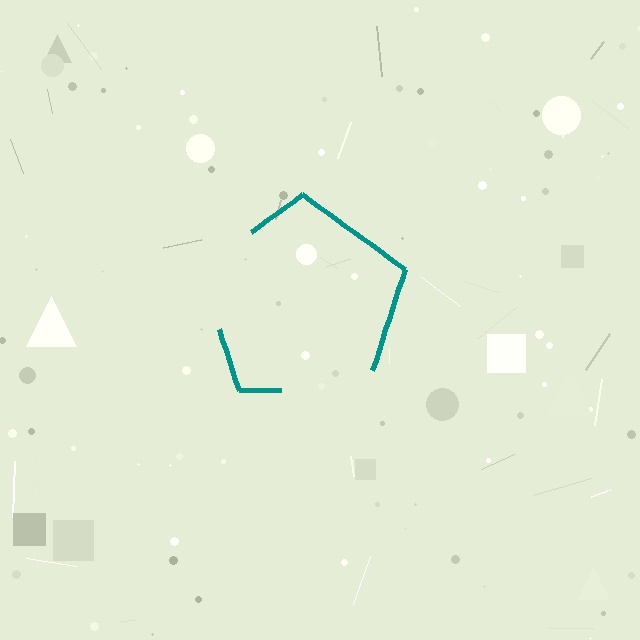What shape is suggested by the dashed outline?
The dashed outline suggests a pentagon.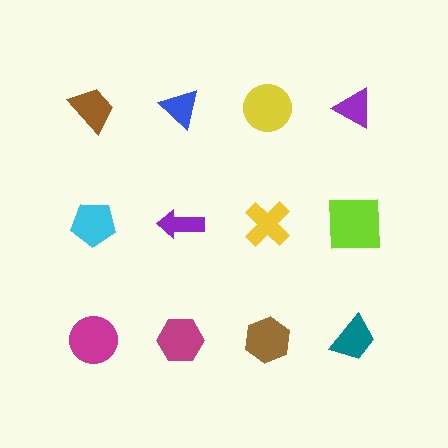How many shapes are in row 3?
4 shapes.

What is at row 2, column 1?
A cyan pentagon.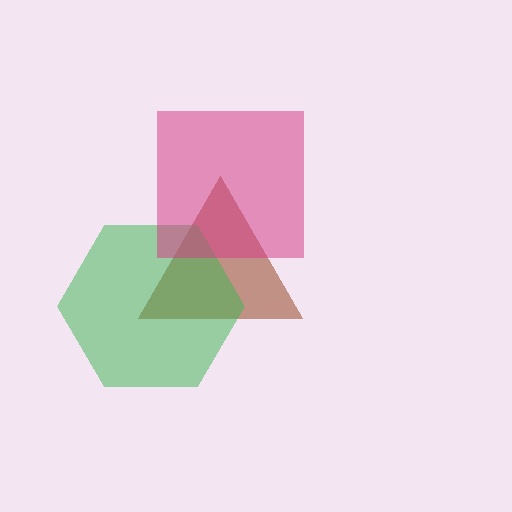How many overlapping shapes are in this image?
There are 3 overlapping shapes in the image.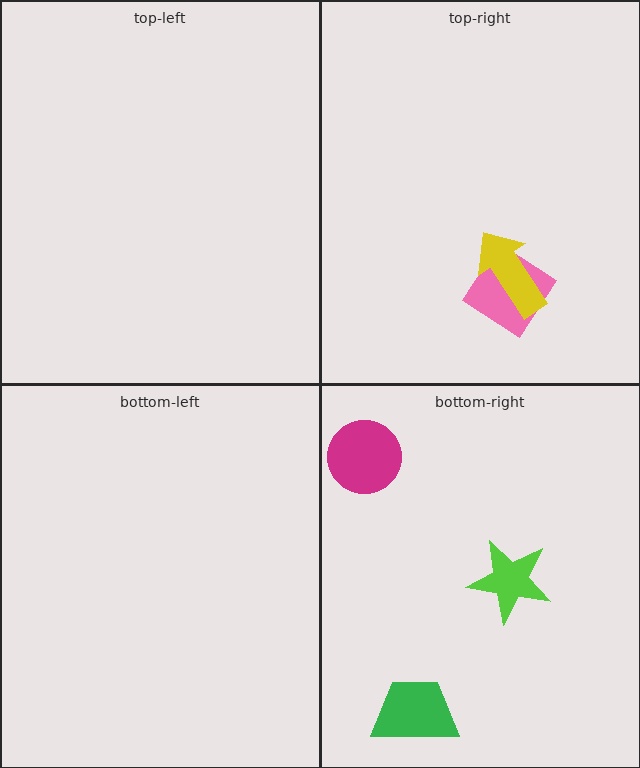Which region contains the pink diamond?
The top-right region.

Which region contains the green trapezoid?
The bottom-right region.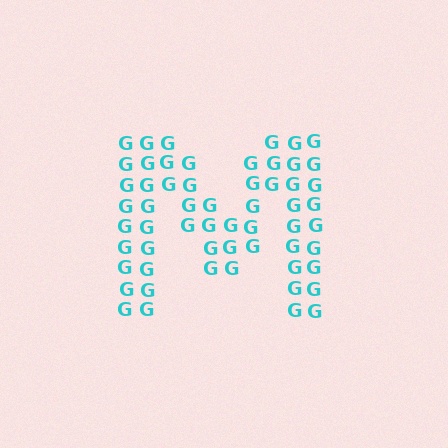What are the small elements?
The small elements are letter G's.